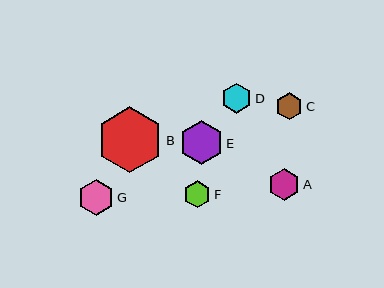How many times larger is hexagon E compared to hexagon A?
Hexagon E is approximately 1.4 times the size of hexagon A.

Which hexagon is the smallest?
Hexagon C is the smallest with a size of approximately 27 pixels.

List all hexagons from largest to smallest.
From largest to smallest: B, E, G, A, D, F, C.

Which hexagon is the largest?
Hexagon B is the largest with a size of approximately 66 pixels.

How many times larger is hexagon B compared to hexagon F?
Hexagon B is approximately 2.4 times the size of hexagon F.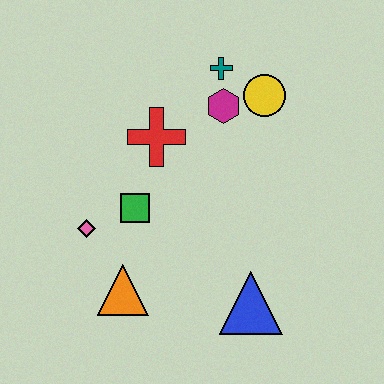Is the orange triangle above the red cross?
No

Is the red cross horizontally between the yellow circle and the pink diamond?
Yes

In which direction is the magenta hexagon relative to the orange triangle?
The magenta hexagon is above the orange triangle.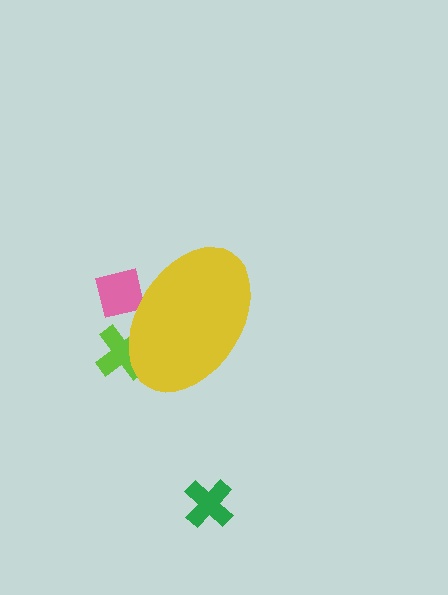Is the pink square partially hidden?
Yes, the pink square is partially hidden behind the yellow ellipse.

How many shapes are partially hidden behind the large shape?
2 shapes are partially hidden.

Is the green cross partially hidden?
No, the green cross is fully visible.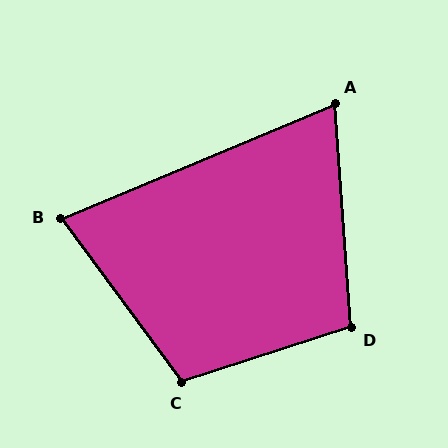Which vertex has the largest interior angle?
C, at approximately 109 degrees.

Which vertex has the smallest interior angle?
A, at approximately 71 degrees.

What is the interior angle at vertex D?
Approximately 104 degrees (obtuse).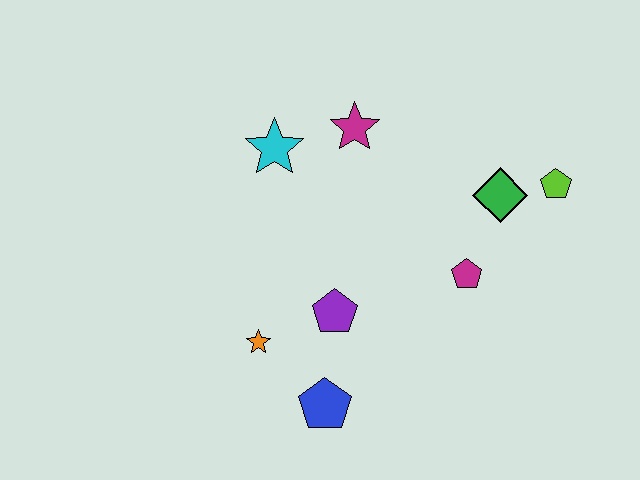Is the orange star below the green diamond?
Yes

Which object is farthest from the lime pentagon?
The orange star is farthest from the lime pentagon.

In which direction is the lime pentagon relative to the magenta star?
The lime pentagon is to the right of the magenta star.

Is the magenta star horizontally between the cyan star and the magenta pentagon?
Yes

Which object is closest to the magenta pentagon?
The green diamond is closest to the magenta pentagon.